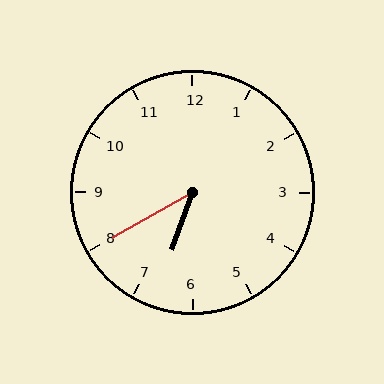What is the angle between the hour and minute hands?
Approximately 40 degrees.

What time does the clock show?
6:40.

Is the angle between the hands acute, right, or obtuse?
It is acute.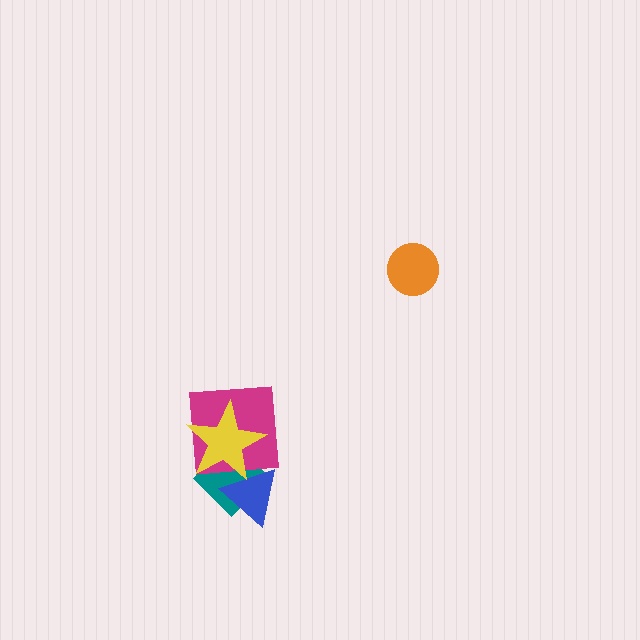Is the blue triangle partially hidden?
Yes, it is partially covered by another shape.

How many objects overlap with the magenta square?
3 objects overlap with the magenta square.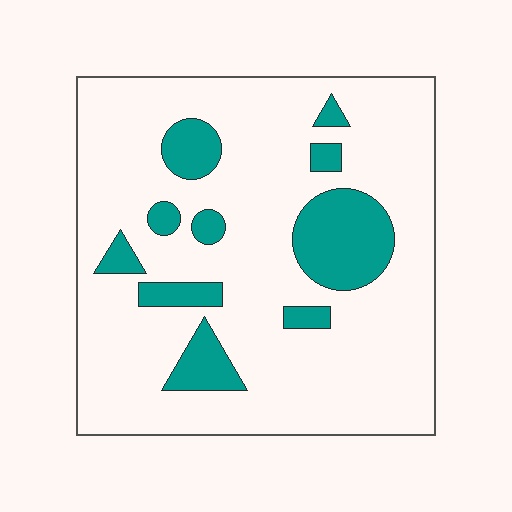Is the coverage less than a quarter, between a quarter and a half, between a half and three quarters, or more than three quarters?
Less than a quarter.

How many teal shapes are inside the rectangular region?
10.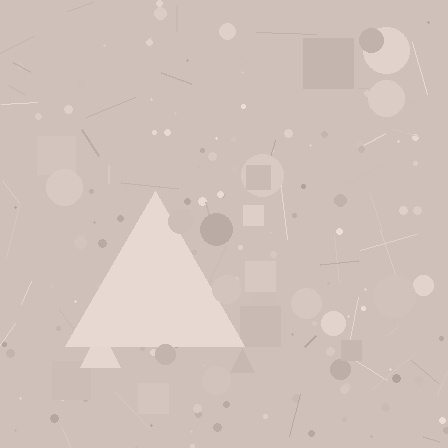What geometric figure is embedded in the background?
A triangle is embedded in the background.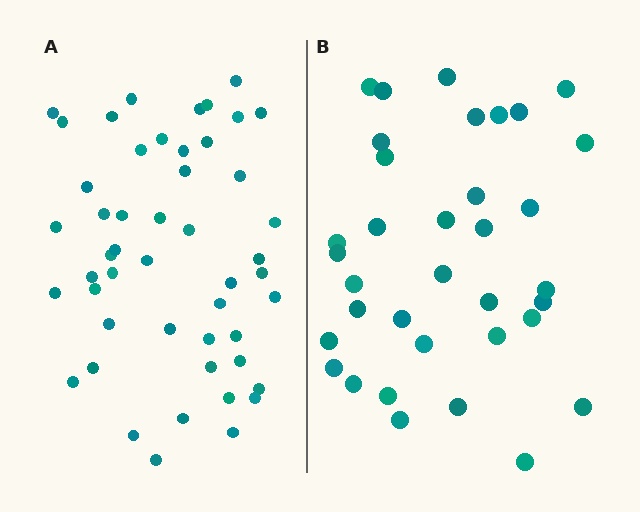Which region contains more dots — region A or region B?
Region A (the left region) has more dots.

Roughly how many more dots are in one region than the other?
Region A has approximately 15 more dots than region B.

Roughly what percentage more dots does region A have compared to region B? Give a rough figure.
About 40% more.